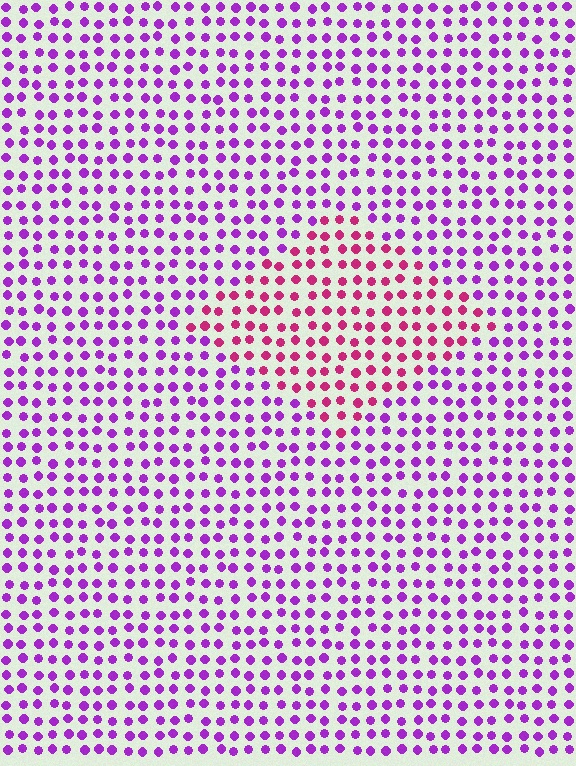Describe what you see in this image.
The image is filled with small purple elements in a uniform arrangement. A diamond-shaped region is visible where the elements are tinted to a slightly different hue, forming a subtle color boundary.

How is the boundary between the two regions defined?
The boundary is defined purely by a slight shift in hue (about 43 degrees). Spacing, size, and orientation are identical on both sides.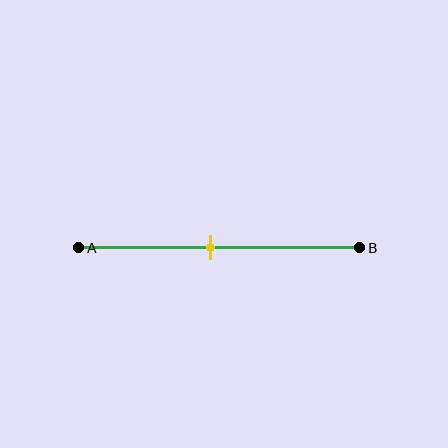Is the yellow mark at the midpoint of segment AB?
Yes, the mark is approximately at the midpoint.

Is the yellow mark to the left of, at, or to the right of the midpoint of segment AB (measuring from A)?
The yellow mark is approximately at the midpoint of segment AB.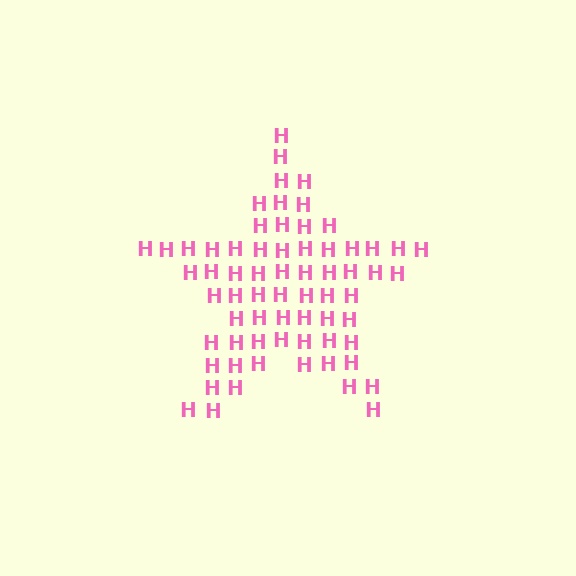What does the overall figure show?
The overall figure shows a star.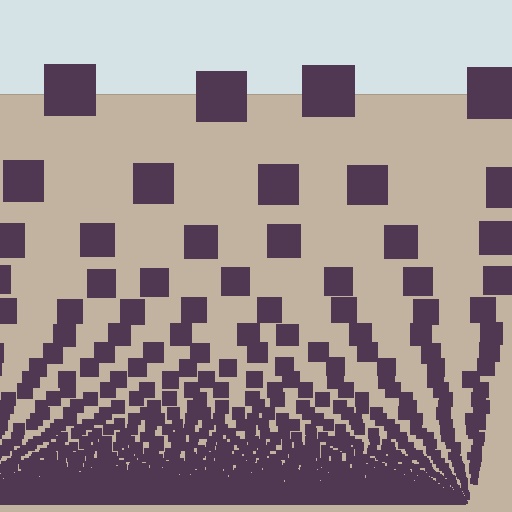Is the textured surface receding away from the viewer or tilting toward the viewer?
The surface appears to tilt toward the viewer. Texture elements get larger and sparser toward the top.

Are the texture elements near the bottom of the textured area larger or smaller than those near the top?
Smaller. The gradient is inverted — elements near the bottom are smaller and denser.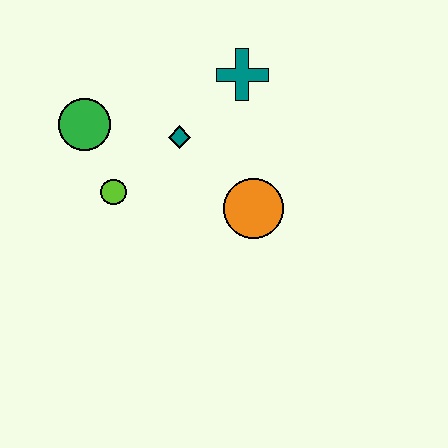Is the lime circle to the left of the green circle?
No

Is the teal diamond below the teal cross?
Yes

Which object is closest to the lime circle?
The green circle is closest to the lime circle.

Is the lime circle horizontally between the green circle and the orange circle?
Yes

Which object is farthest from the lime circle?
The teal cross is farthest from the lime circle.